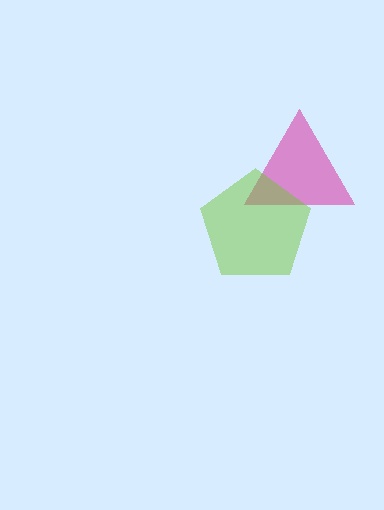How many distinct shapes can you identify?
There are 2 distinct shapes: a magenta triangle, a lime pentagon.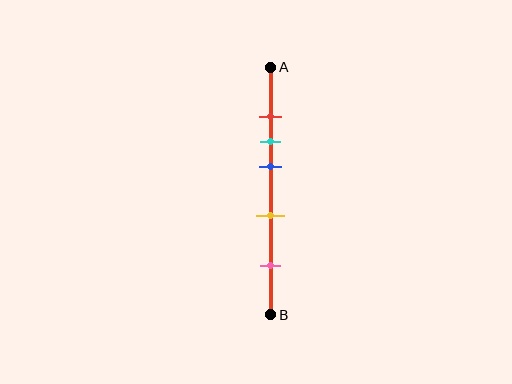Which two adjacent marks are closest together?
The red and cyan marks are the closest adjacent pair.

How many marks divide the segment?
There are 5 marks dividing the segment.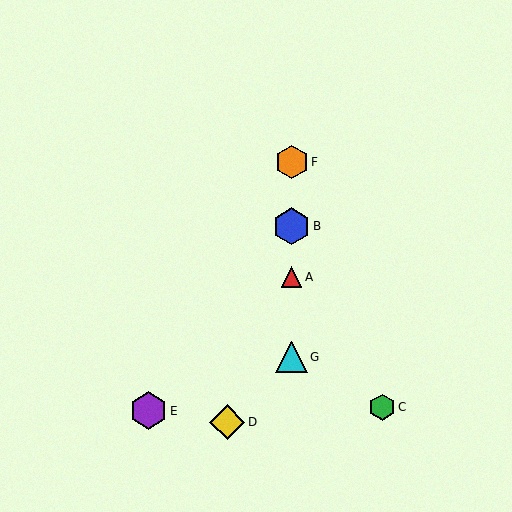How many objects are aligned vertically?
4 objects (A, B, F, G) are aligned vertically.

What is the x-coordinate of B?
Object B is at x≈292.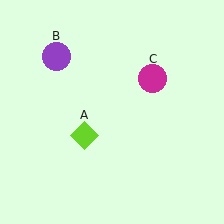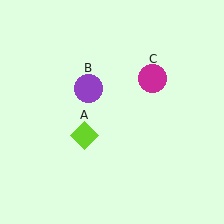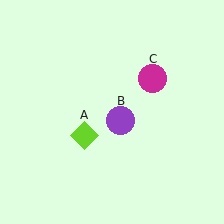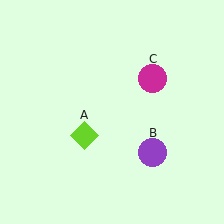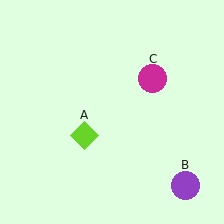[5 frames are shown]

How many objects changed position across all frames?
1 object changed position: purple circle (object B).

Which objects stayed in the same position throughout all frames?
Lime diamond (object A) and magenta circle (object C) remained stationary.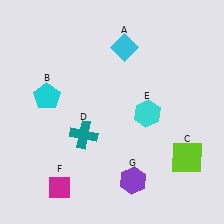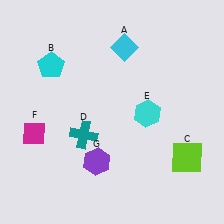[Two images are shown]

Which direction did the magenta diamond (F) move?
The magenta diamond (F) moved up.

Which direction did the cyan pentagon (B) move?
The cyan pentagon (B) moved up.